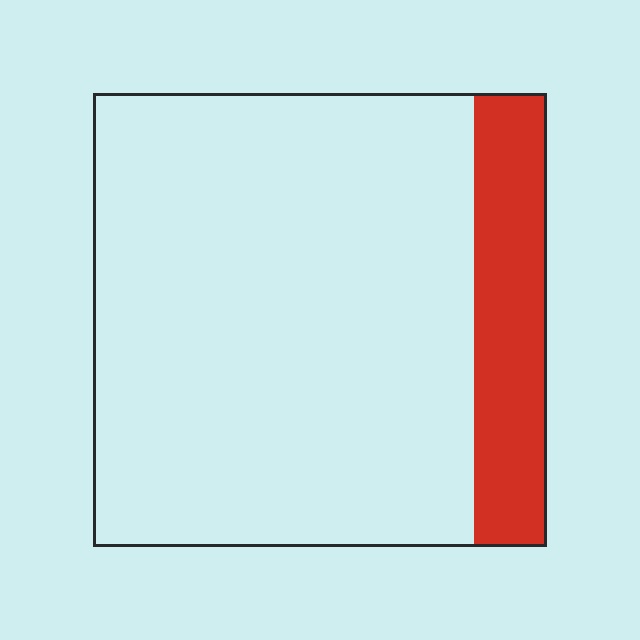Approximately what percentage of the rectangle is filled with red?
Approximately 15%.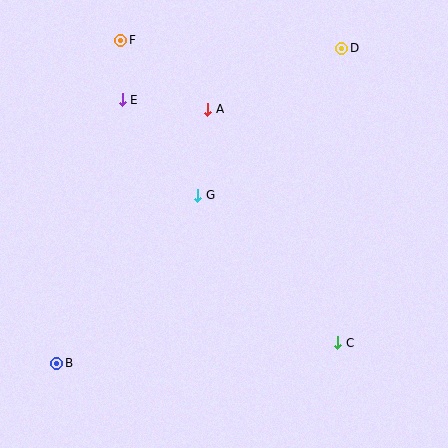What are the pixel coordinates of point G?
Point G is at (198, 195).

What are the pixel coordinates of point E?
Point E is at (122, 100).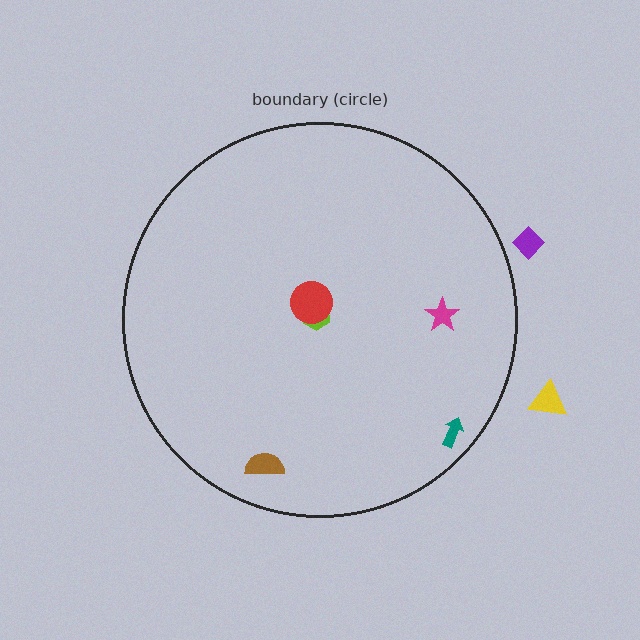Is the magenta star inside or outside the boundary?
Inside.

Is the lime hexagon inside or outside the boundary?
Inside.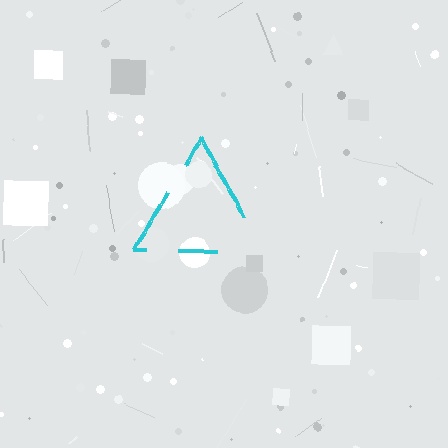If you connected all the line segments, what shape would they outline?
They would outline a triangle.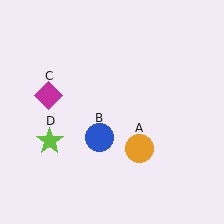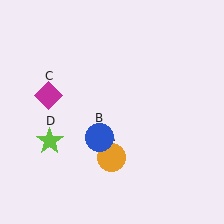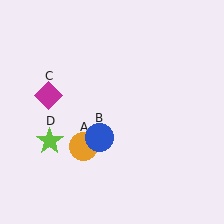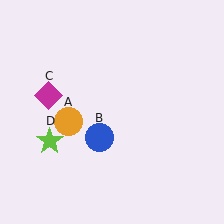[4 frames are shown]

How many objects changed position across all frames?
1 object changed position: orange circle (object A).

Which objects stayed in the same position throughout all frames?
Blue circle (object B) and magenta diamond (object C) and lime star (object D) remained stationary.